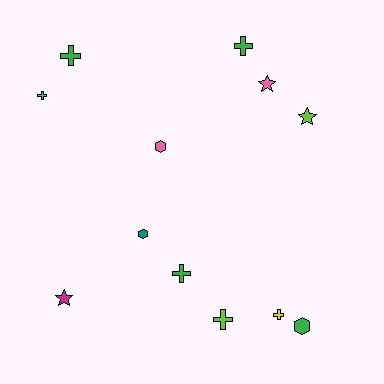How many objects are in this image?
There are 12 objects.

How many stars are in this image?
There are 3 stars.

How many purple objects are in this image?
There are no purple objects.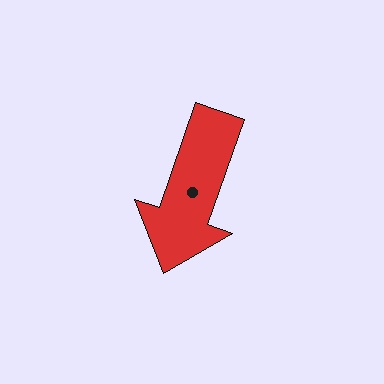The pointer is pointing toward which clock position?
Roughly 7 o'clock.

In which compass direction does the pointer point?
South.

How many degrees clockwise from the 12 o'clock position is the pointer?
Approximately 199 degrees.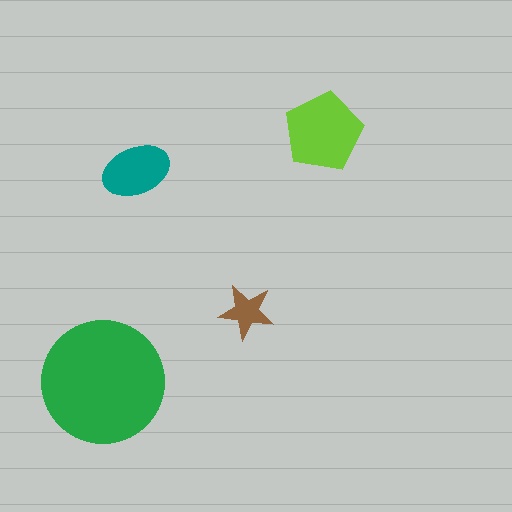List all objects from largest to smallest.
The green circle, the lime pentagon, the teal ellipse, the brown star.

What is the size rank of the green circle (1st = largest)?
1st.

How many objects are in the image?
There are 4 objects in the image.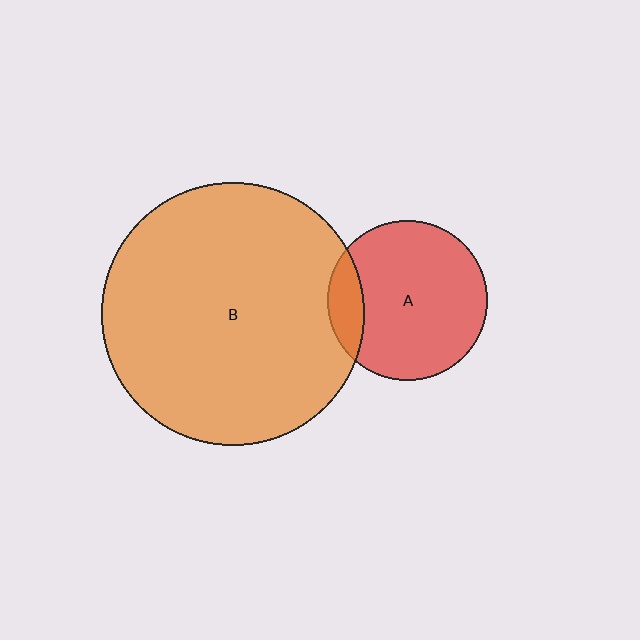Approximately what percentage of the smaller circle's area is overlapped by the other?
Approximately 15%.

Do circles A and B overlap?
Yes.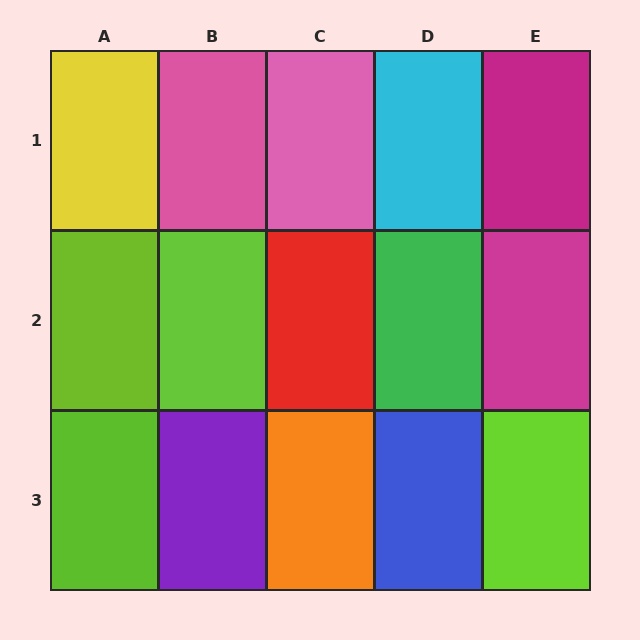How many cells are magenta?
2 cells are magenta.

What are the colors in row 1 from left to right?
Yellow, pink, pink, cyan, magenta.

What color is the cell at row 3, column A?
Lime.